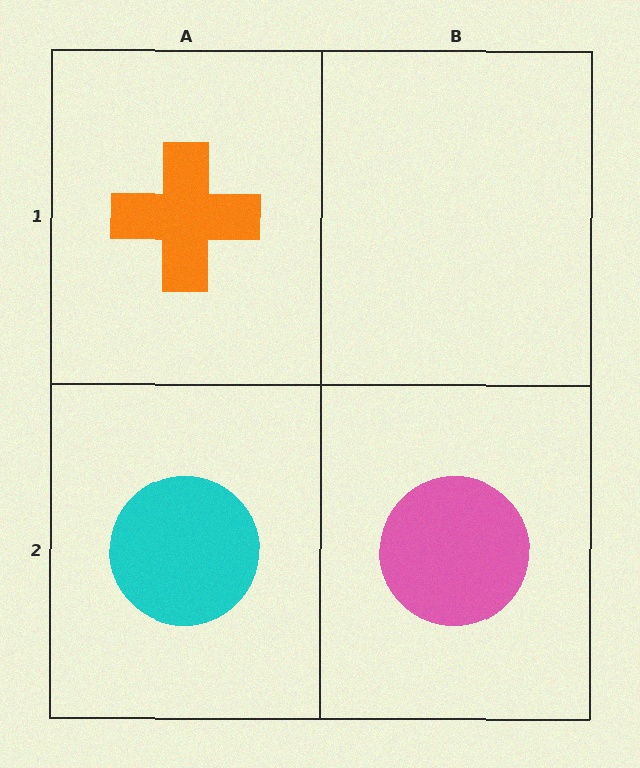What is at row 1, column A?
An orange cross.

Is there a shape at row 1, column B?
No, that cell is empty.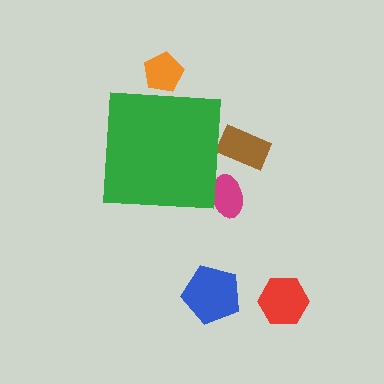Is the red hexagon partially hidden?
No, the red hexagon is fully visible.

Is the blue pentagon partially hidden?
No, the blue pentagon is fully visible.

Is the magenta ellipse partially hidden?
Yes, the magenta ellipse is partially hidden behind the green square.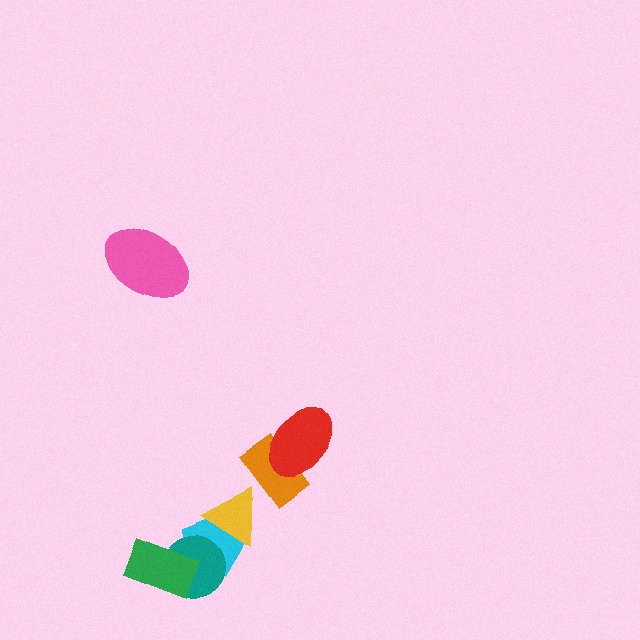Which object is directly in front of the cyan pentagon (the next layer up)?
The yellow triangle is directly in front of the cyan pentagon.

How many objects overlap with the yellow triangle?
1 object overlaps with the yellow triangle.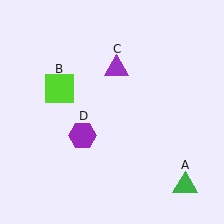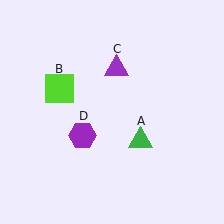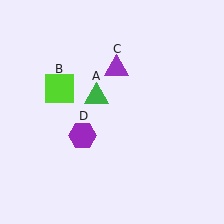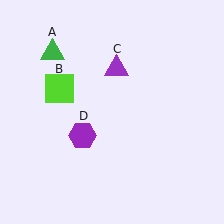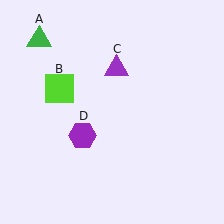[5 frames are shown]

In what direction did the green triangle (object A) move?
The green triangle (object A) moved up and to the left.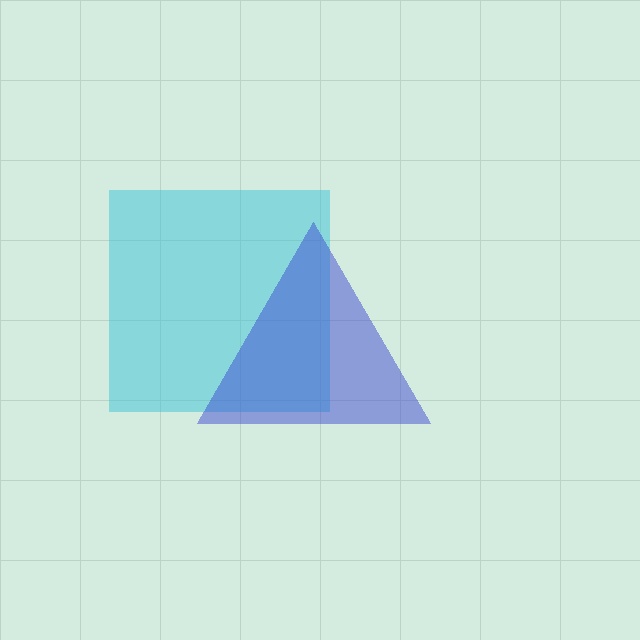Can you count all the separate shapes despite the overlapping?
Yes, there are 2 separate shapes.